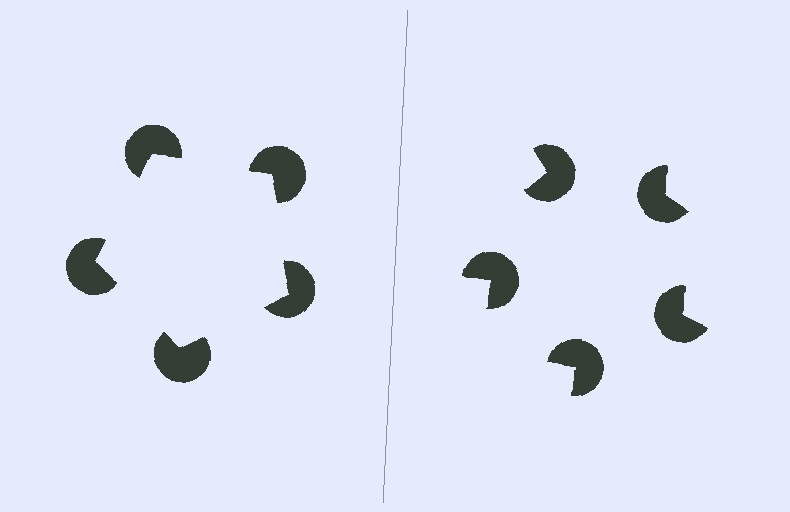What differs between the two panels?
The pac-man discs are positioned identically on both sides; only the wedge orientations differ. On the left they align to a pentagon; on the right they are misaligned.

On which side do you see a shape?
An illusory pentagon appears on the left side. On the right side the wedge cuts are rotated, so no coherent shape forms.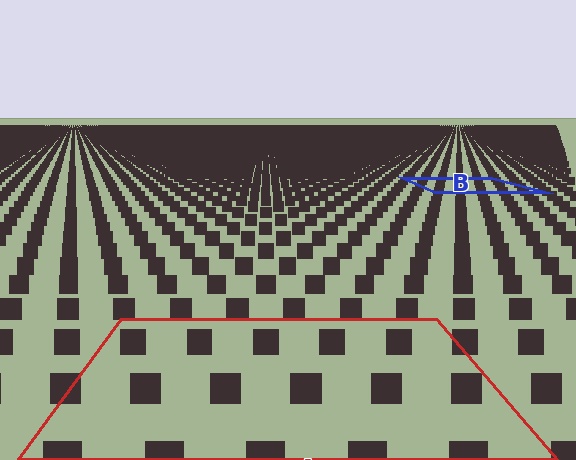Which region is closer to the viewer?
Region A is closer. The texture elements there are larger and more spread out.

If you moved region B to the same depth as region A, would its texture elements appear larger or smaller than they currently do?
They would appear larger. At a closer depth, the same texture elements are projected at a bigger on-screen size.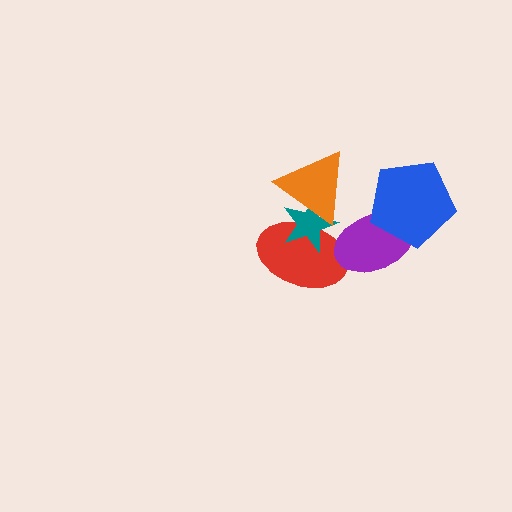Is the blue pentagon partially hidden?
No, no other shape covers it.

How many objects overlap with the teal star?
2 objects overlap with the teal star.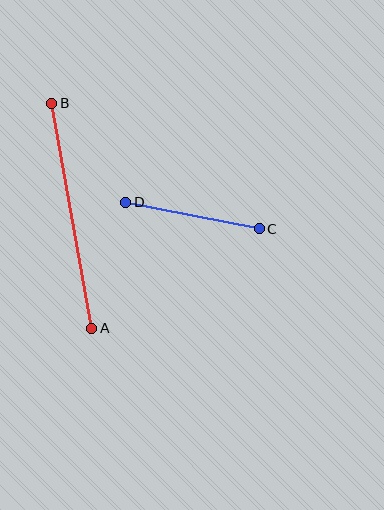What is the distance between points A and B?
The distance is approximately 228 pixels.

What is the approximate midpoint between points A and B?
The midpoint is at approximately (72, 216) pixels.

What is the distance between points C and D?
The distance is approximately 136 pixels.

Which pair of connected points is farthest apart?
Points A and B are farthest apart.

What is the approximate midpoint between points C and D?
The midpoint is at approximately (192, 216) pixels.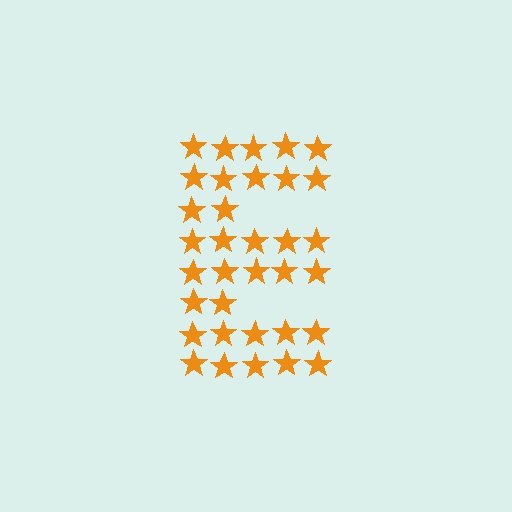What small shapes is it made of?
It is made of small stars.